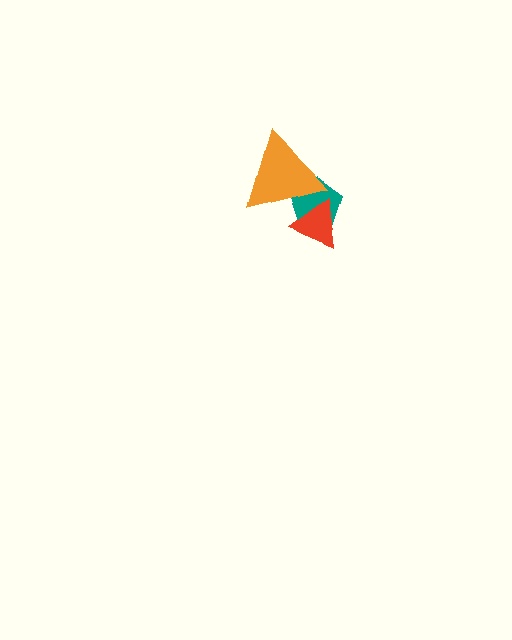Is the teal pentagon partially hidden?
Yes, it is partially covered by another shape.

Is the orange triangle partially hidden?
Yes, it is partially covered by another shape.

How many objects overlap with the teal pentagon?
2 objects overlap with the teal pentagon.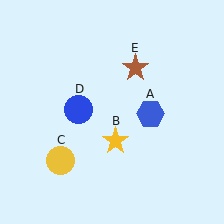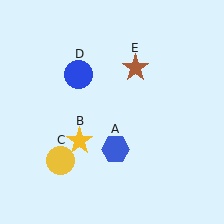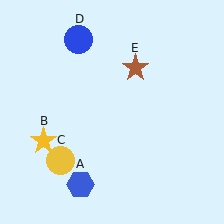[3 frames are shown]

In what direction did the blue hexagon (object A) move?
The blue hexagon (object A) moved down and to the left.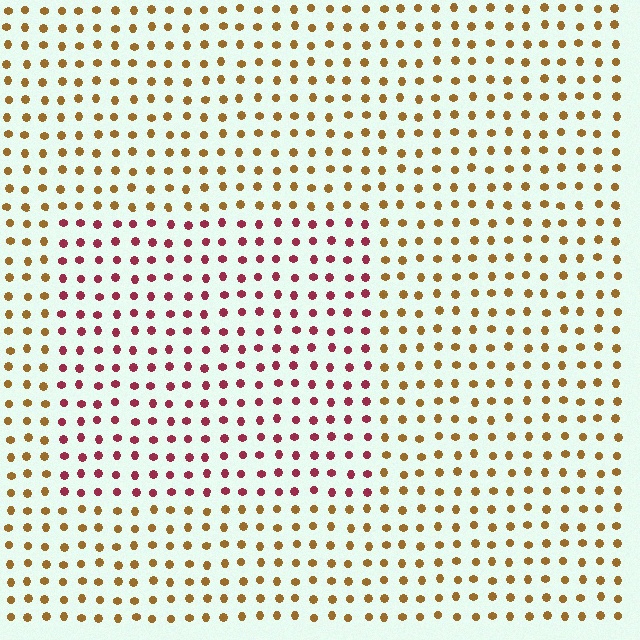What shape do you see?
I see a rectangle.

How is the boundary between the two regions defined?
The boundary is defined purely by a slight shift in hue (about 53 degrees). Spacing, size, and orientation are identical on both sides.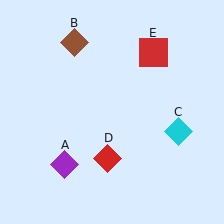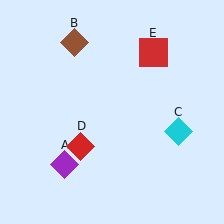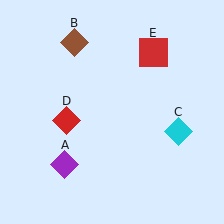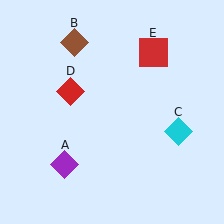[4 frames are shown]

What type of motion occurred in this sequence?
The red diamond (object D) rotated clockwise around the center of the scene.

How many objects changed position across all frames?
1 object changed position: red diamond (object D).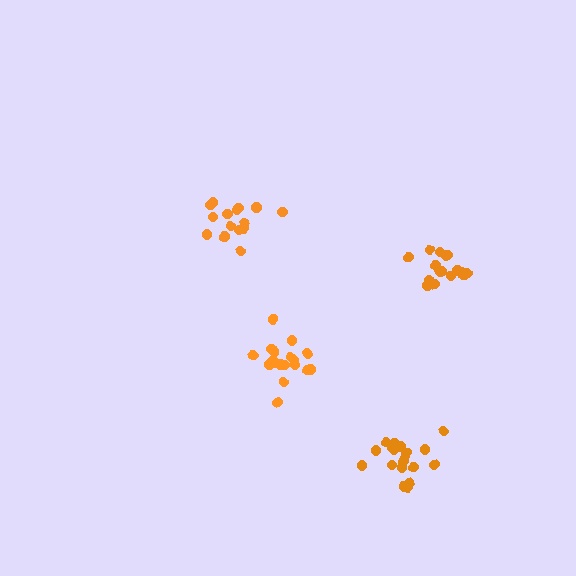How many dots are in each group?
Group 1: 15 dots, Group 2: 20 dots, Group 3: 18 dots, Group 4: 19 dots (72 total).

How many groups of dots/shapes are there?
There are 4 groups.